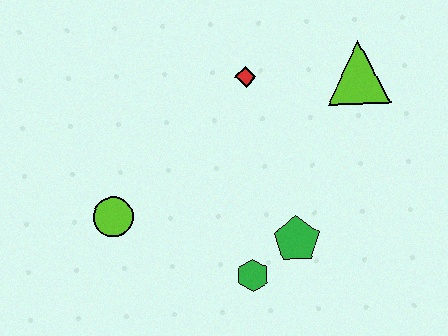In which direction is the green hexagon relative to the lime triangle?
The green hexagon is below the lime triangle.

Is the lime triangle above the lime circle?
Yes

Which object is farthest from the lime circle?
The lime triangle is farthest from the lime circle.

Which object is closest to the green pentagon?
The green hexagon is closest to the green pentagon.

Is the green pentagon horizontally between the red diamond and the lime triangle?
Yes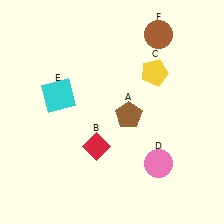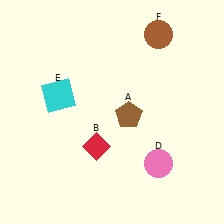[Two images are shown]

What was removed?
The yellow pentagon (C) was removed in Image 2.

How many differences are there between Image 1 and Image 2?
There is 1 difference between the two images.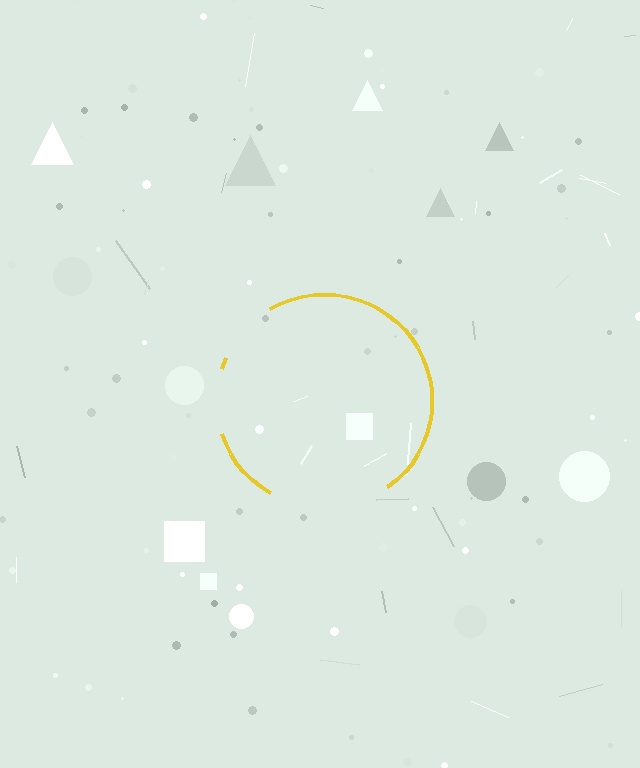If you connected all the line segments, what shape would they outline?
They would outline a circle.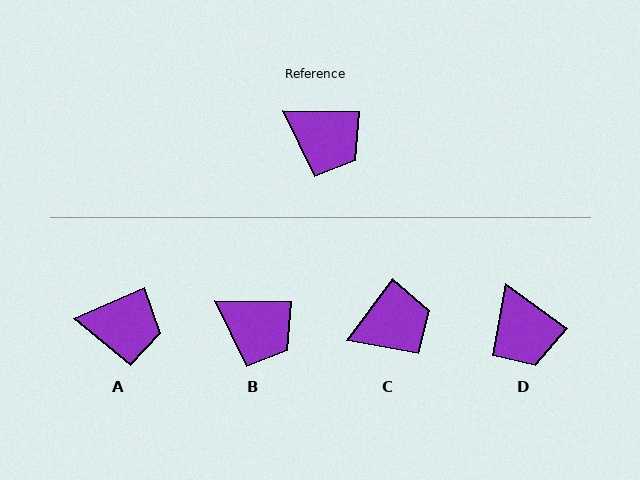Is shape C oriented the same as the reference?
No, it is off by about 54 degrees.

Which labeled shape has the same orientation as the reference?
B.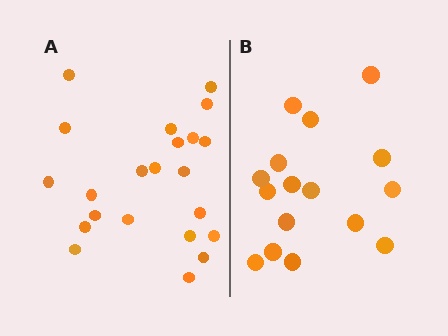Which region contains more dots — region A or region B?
Region A (the left region) has more dots.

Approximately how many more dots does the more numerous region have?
Region A has about 6 more dots than region B.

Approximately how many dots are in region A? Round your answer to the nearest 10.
About 20 dots. (The exact count is 22, which rounds to 20.)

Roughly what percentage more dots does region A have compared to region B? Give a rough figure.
About 40% more.